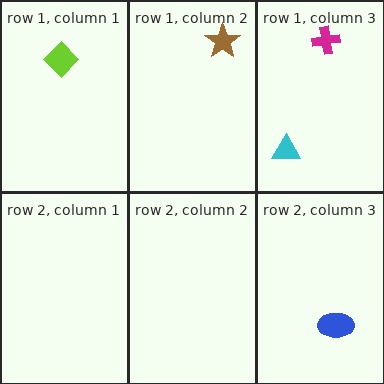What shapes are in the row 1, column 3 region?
The cyan triangle, the magenta cross.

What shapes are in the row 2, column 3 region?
The blue ellipse.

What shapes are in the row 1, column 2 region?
The brown star.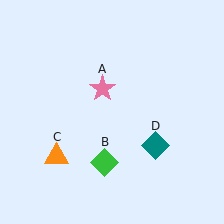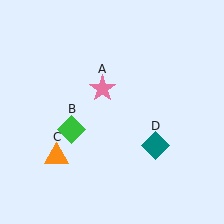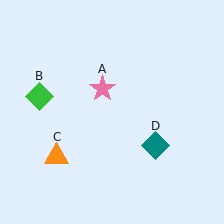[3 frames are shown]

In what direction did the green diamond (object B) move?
The green diamond (object B) moved up and to the left.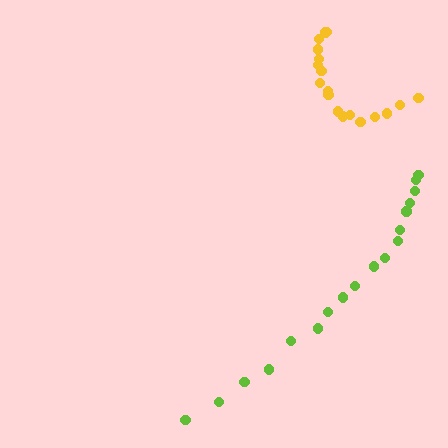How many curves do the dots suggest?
There are 2 distinct paths.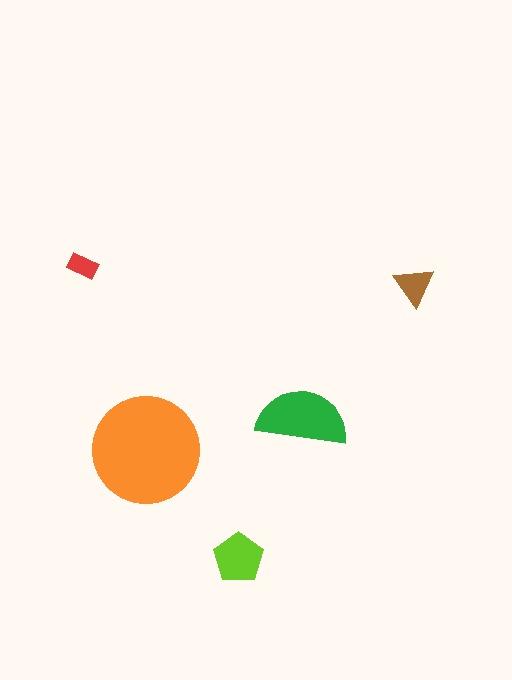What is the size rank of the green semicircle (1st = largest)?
2nd.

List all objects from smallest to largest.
The red rectangle, the brown triangle, the lime pentagon, the green semicircle, the orange circle.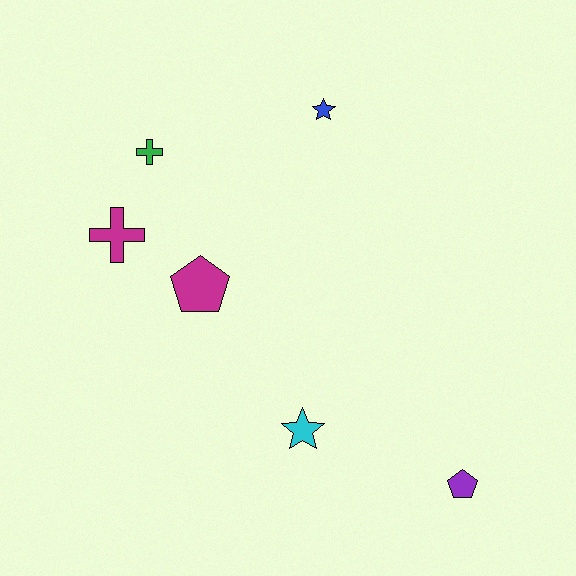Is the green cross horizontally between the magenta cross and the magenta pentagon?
Yes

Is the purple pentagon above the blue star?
No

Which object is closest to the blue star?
The green cross is closest to the blue star.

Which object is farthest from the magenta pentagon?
The purple pentagon is farthest from the magenta pentagon.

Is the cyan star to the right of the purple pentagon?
No